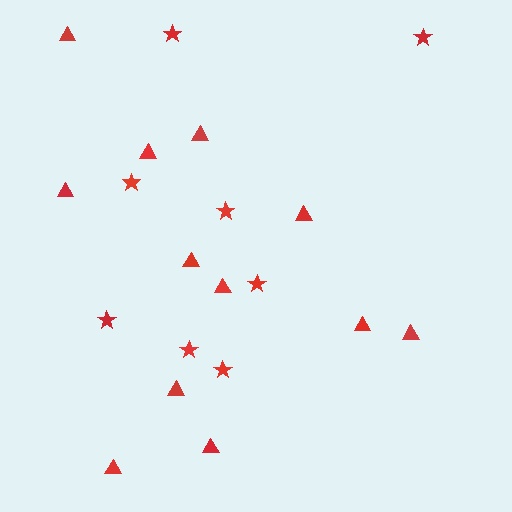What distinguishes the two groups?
There are 2 groups: one group of stars (8) and one group of triangles (12).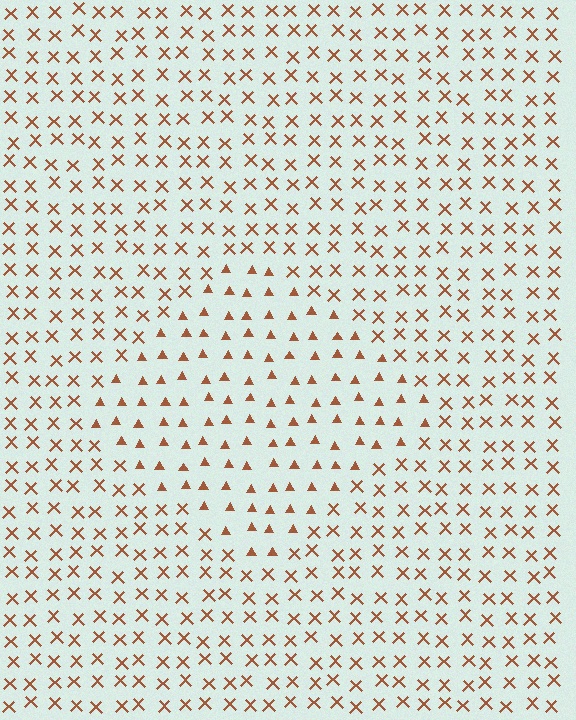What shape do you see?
I see a diamond.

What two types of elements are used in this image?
The image uses triangles inside the diamond region and X marks outside it.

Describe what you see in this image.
The image is filled with small brown elements arranged in a uniform grid. A diamond-shaped region contains triangles, while the surrounding area contains X marks. The boundary is defined purely by the change in element shape.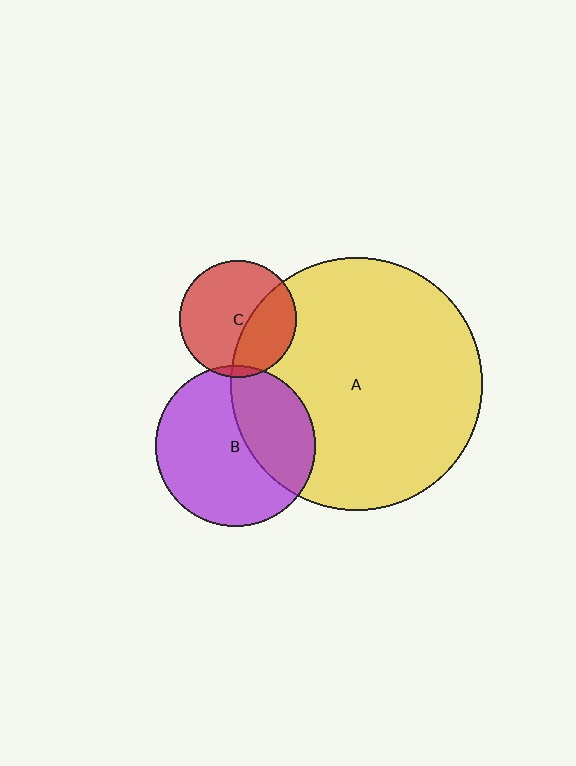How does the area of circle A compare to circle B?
Approximately 2.5 times.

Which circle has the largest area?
Circle A (yellow).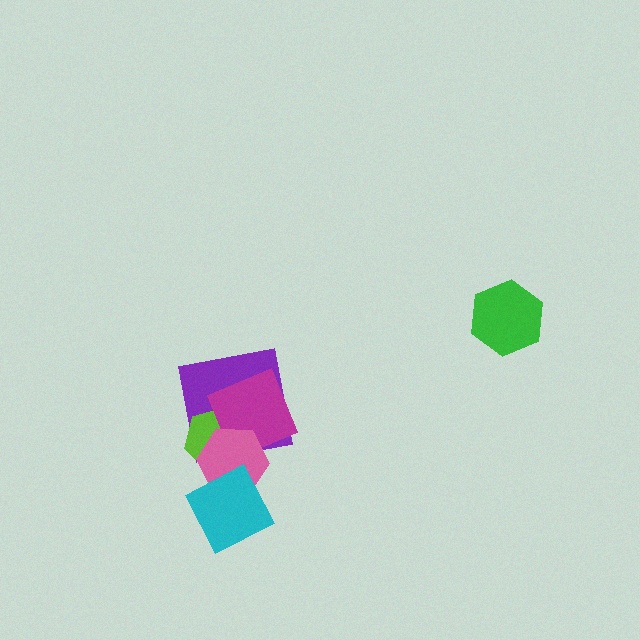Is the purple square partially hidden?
Yes, it is partially covered by another shape.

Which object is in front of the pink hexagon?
The cyan diamond is in front of the pink hexagon.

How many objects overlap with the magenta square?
3 objects overlap with the magenta square.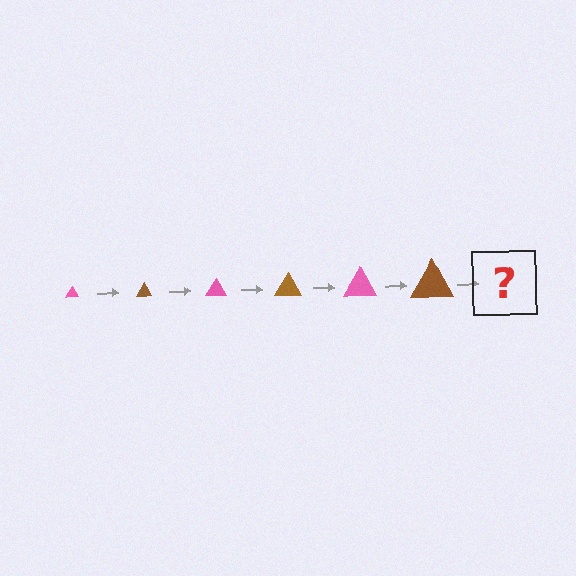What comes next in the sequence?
The next element should be a pink triangle, larger than the previous one.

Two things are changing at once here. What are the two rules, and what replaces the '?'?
The two rules are that the triangle grows larger each step and the color cycles through pink and brown. The '?' should be a pink triangle, larger than the previous one.